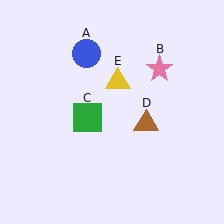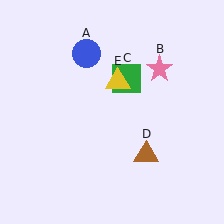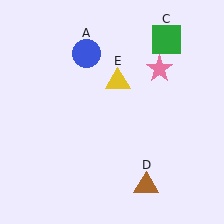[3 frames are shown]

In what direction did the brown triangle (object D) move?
The brown triangle (object D) moved down.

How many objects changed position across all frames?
2 objects changed position: green square (object C), brown triangle (object D).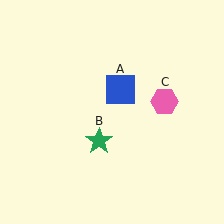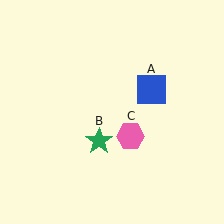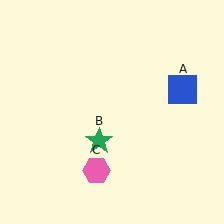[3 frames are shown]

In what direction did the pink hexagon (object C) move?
The pink hexagon (object C) moved down and to the left.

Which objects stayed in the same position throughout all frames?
Green star (object B) remained stationary.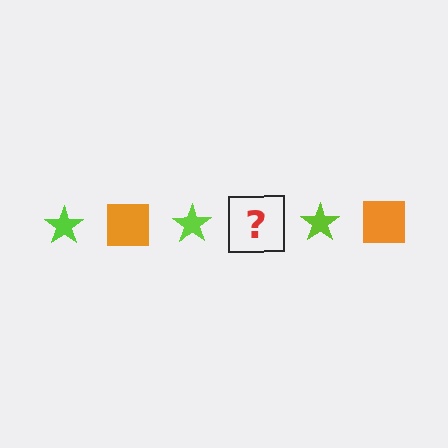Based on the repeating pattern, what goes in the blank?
The blank should be an orange square.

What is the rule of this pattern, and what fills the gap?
The rule is that the pattern alternates between lime star and orange square. The gap should be filled with an orange square.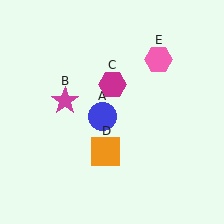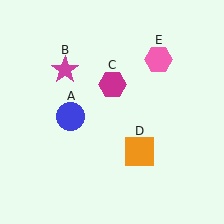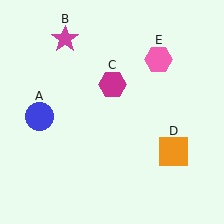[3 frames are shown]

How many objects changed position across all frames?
3 objects changed position: blue circle (object A), magenta star (object B), orange square (object D).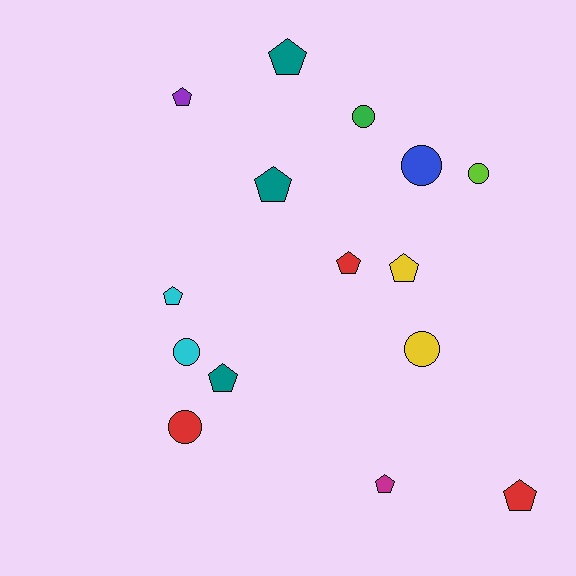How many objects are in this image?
There are 15 objects.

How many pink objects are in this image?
There are no pink objects.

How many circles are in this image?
There are 6 circles.